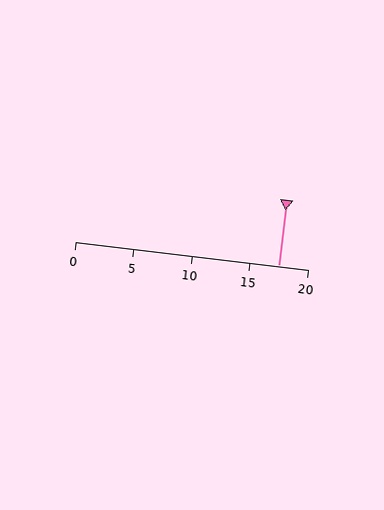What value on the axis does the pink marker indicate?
The marker indicates approximately 17.5.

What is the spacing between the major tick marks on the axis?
The major ticks are spaced 5 apart.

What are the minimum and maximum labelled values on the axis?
The axis runs from 0 to 20.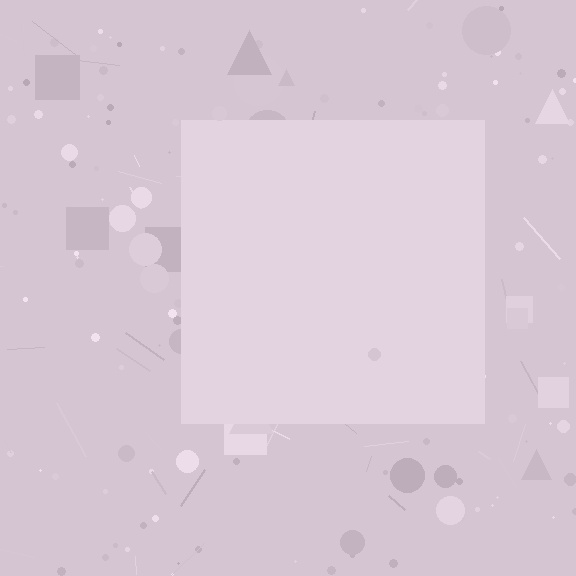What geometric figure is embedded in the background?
A square is embedded in the background.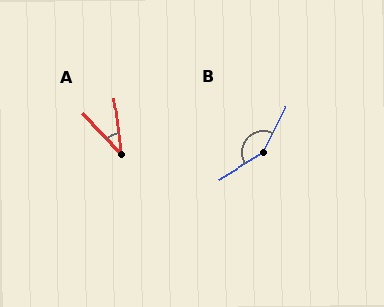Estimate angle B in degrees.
Approximately 148 degrees.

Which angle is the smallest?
A, at approximately 36 degrees.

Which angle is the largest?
B, at approximately 148 degrees.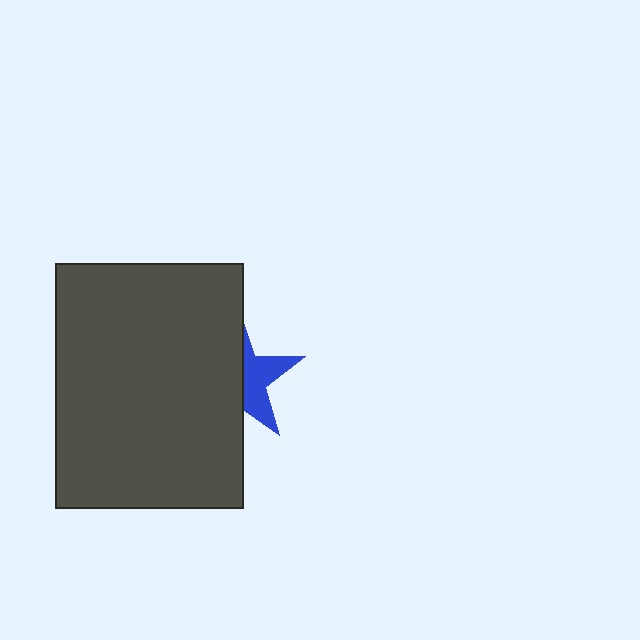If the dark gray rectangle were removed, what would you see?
You would see the complete blue star.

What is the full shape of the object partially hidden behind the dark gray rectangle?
The partially hidden object is a blue star.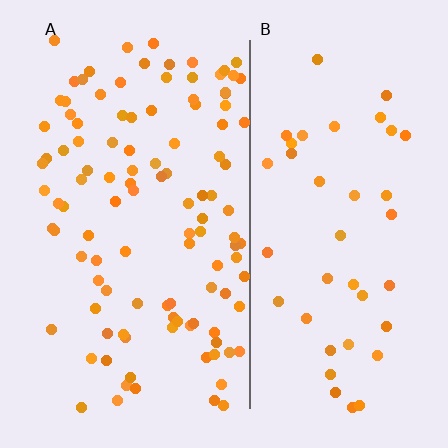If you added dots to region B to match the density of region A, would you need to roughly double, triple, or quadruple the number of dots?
Approximately triple.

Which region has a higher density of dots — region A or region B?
A (the left).